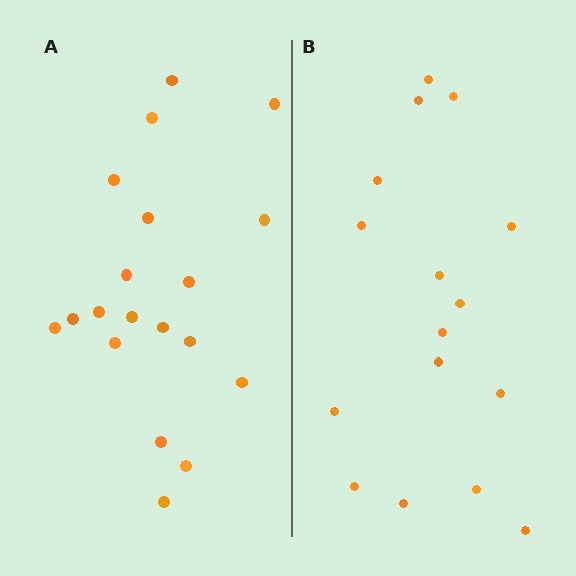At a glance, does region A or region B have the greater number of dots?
Region A (the left region) has more dots.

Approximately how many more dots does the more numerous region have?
Region A has just a few more — roughly 2 or 3 more dots than region B.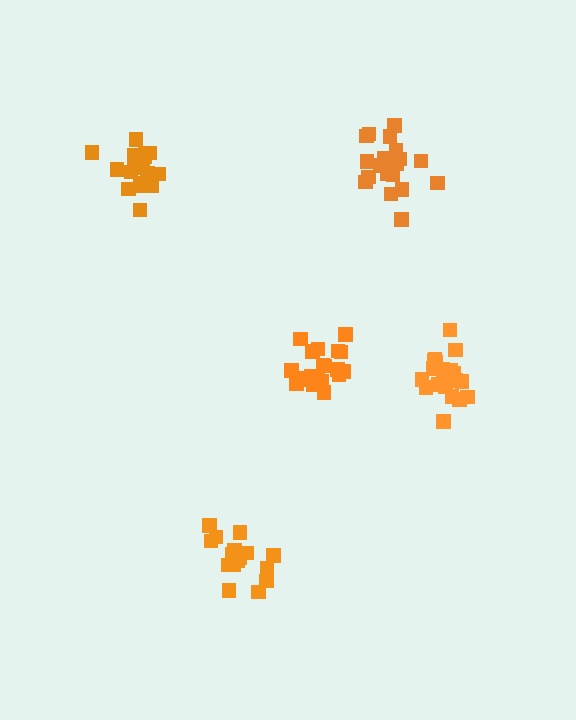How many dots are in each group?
Group 1: 20 dots, Group 2: 20 dots, Group 3: 17 dots, Group 4: 18 dots, Group 5: 20 dots (95 total).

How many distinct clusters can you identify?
There are 5 distinct clusters.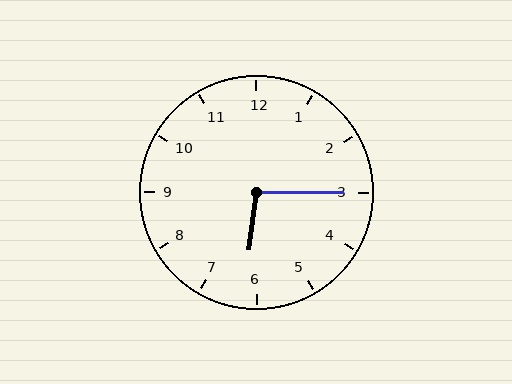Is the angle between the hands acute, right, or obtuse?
It is obtuse.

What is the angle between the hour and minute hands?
Approximately 98 degrees.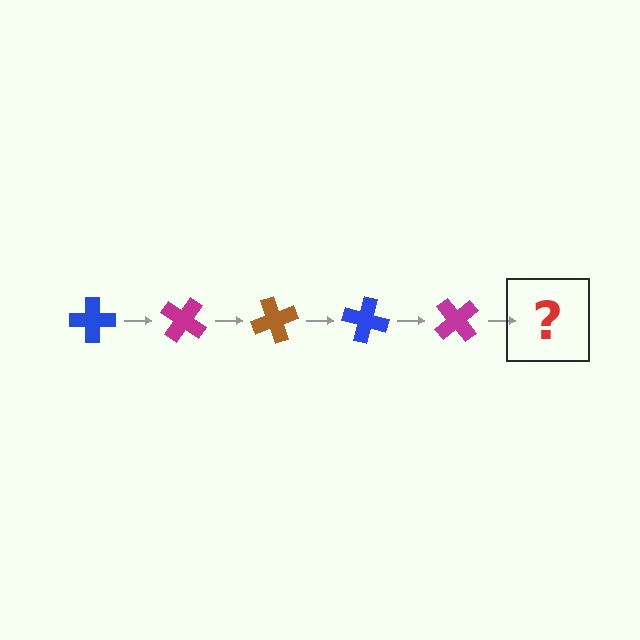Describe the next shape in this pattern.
It should be a brown cross, rotated 175 degrees from the start.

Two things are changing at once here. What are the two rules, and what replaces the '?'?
The two rules are that it rotates 35 degrees each step and the color cycles through blue, magenta, and brown. The '?' should be a brown cross, rotated 175 degrees from the start.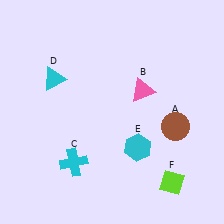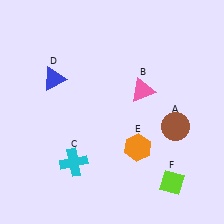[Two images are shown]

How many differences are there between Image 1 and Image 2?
There are 2 differences between the two images.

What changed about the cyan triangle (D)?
In Image 1, D is cyan. In Image 2, it changed to blue.